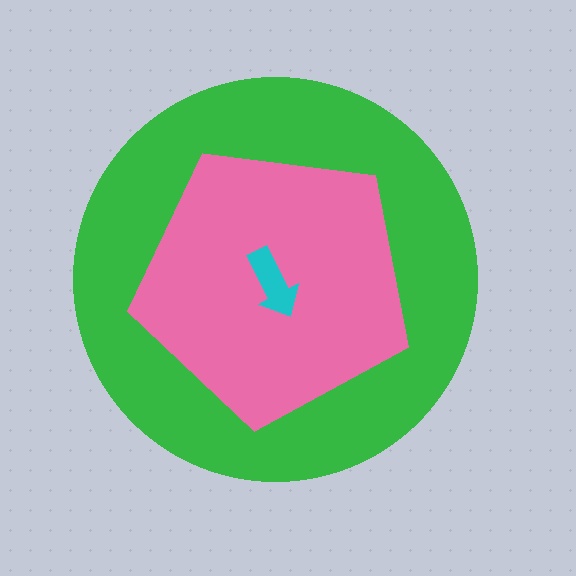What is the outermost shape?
The green circle.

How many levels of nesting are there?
3.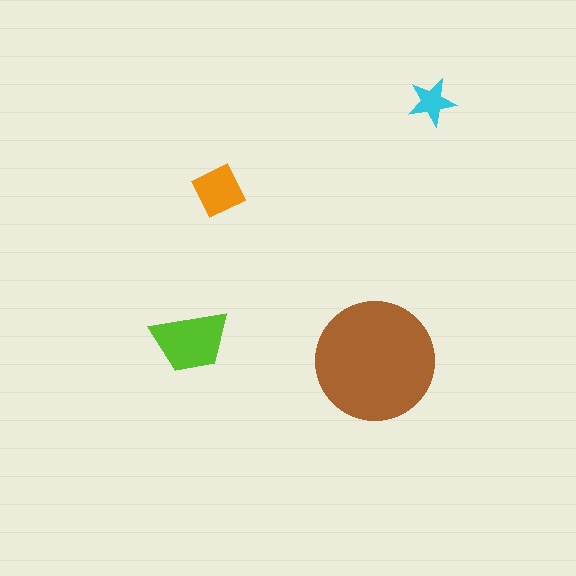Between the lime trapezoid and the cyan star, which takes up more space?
The lime trapezoid.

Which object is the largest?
The brown circle.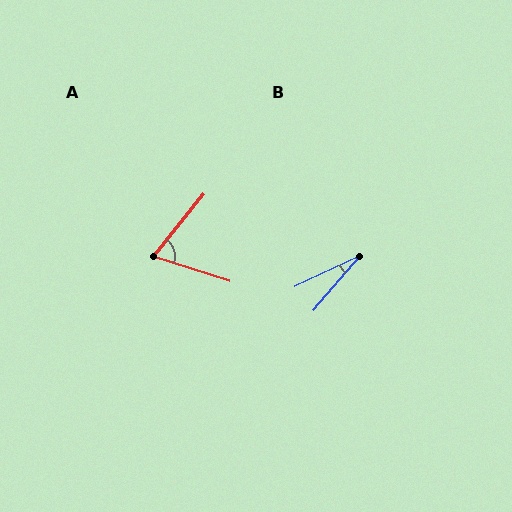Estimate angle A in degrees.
Approximately 69 degrees.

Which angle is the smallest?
B, at approximately 25 degrees.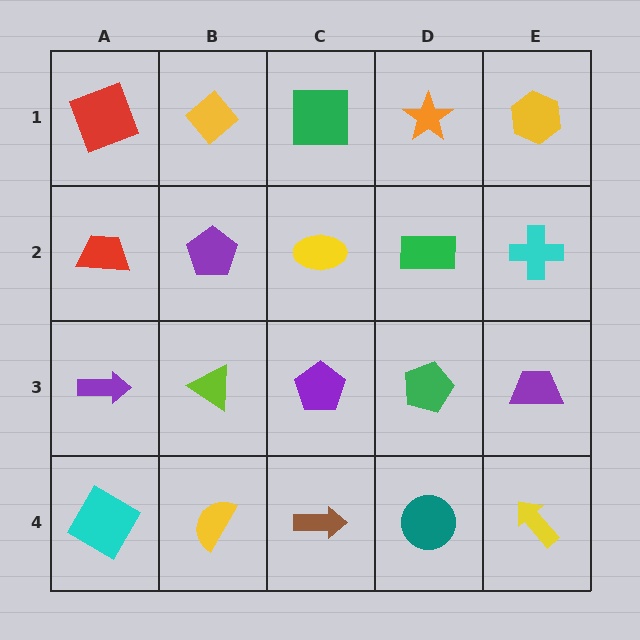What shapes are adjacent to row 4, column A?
A purple arrow (row 3, column A), a yellow semicircle (row 4, column B).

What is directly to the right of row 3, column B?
A purple pentagon.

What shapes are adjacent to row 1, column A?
A red trapezoid (row 2, column A), a yellow diamond (row 1, column B).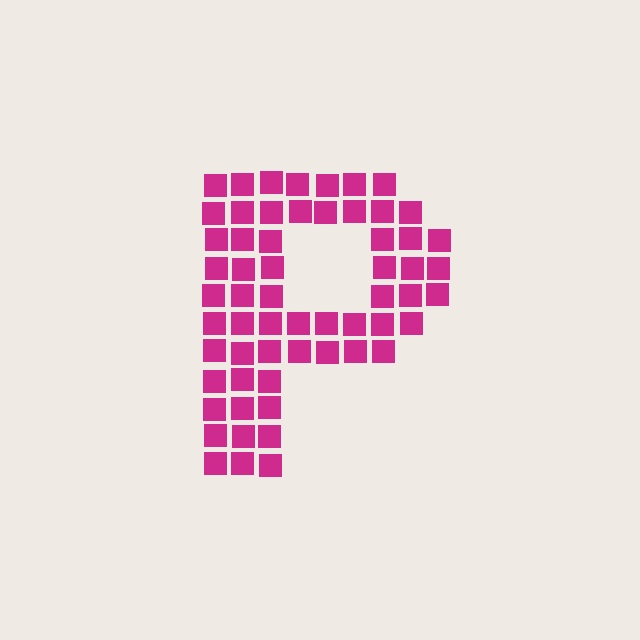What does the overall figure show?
The overall figure shows the letter P.